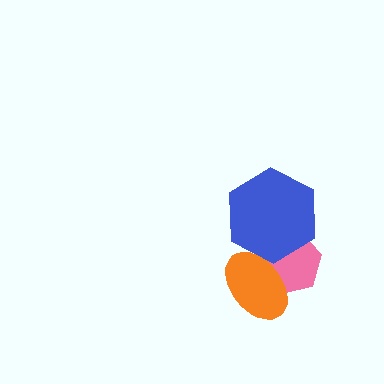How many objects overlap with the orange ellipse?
2 objects overlap with the orange ellipse.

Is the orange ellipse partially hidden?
Yes, it is partially covered by another shape.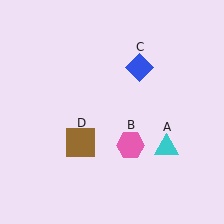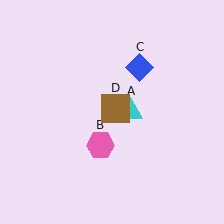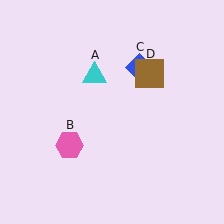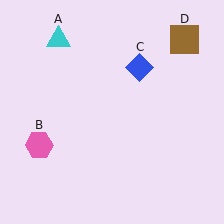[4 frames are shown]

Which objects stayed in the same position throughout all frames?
Blue diamond (object C) remained stationary.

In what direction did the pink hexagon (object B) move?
The pink hexagon (object B) moved left.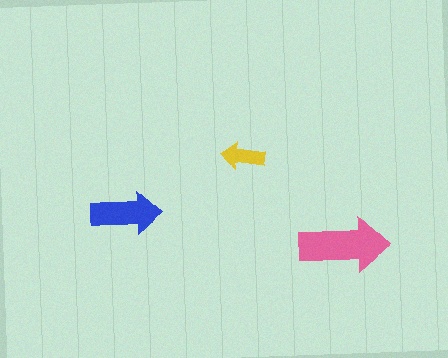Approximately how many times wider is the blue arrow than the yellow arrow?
About 1.5 times wider.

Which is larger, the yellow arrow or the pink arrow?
The pink one.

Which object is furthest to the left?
The blue arrow is leftmost.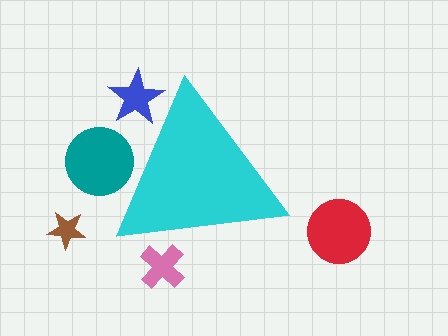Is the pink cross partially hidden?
Yes, the pink cross is partially hidden behind the cyan triangle.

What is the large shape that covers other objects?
A cyan triangle.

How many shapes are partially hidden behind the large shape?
3 shapes are partially hidden.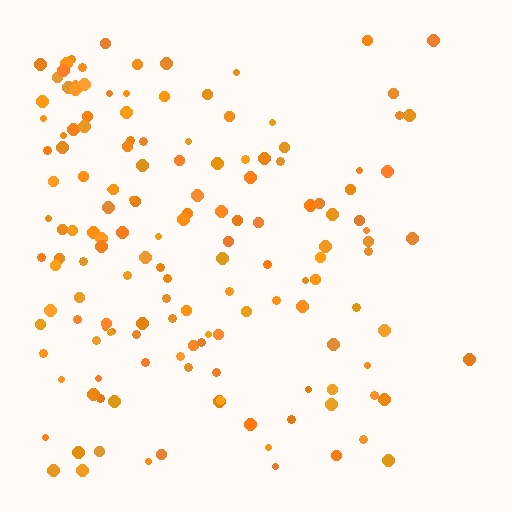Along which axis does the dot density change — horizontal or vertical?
Horizontal.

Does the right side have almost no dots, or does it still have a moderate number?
Still a moderate number, just noticeably fewer than the left.